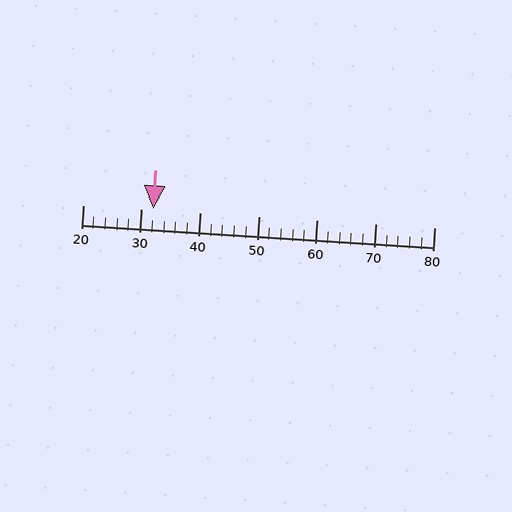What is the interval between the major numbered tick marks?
The major tick marks are spaced 10 units apart.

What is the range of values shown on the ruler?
The ruler shows values from 20 to 80.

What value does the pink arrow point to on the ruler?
The pink arrow points to approximately 32.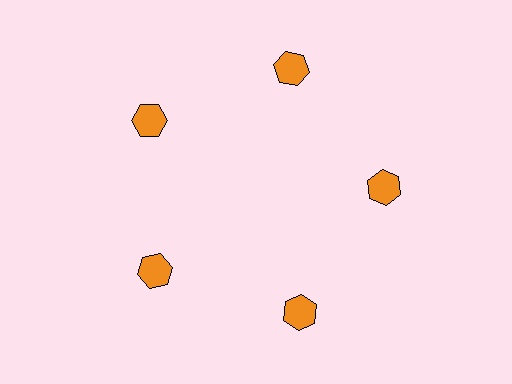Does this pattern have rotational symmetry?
Yes, this pattern has 5-fold rotational symmetry. It looks the same after rotating 72 degrees around the center.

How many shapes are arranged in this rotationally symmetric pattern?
There are 5 shapes, arranged in 5 groups of 1.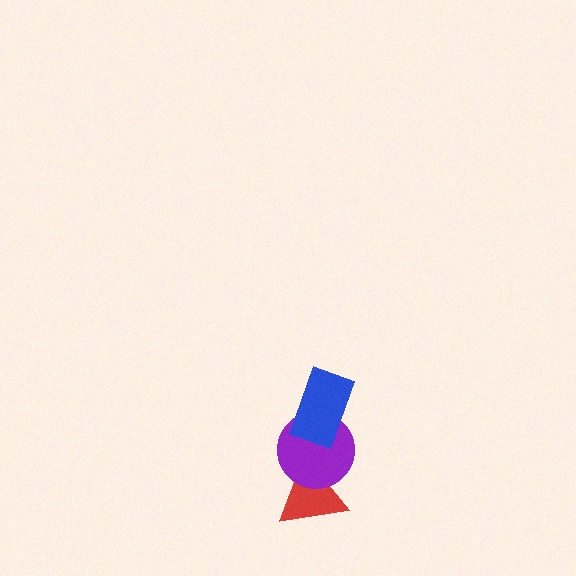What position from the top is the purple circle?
The purple circle is 2nd from the top.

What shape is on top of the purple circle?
The blue rectangle is on top of the purple circle.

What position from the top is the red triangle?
The red triangle is 3rd from the top.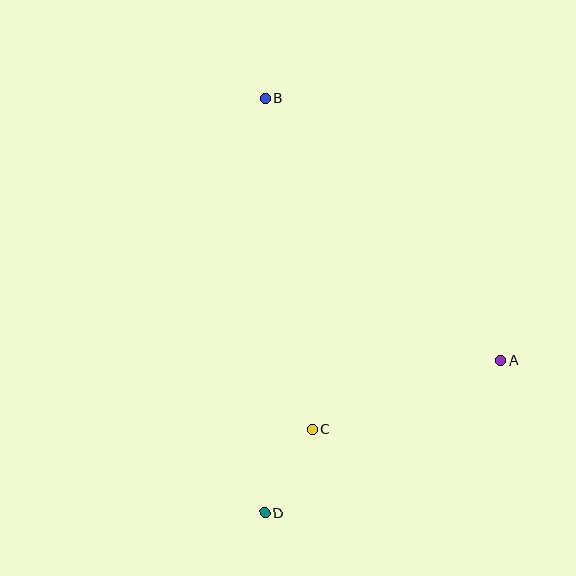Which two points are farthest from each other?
Points B and D are farthest from each other.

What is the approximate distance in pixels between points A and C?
The distance between A and C is approximately 201 pixels.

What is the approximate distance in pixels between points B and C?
The distance between B and C is approximately 334 pixels.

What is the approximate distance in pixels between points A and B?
The distance between A and B is approximately 353 pixels.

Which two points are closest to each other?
Points C and D are closest to each other.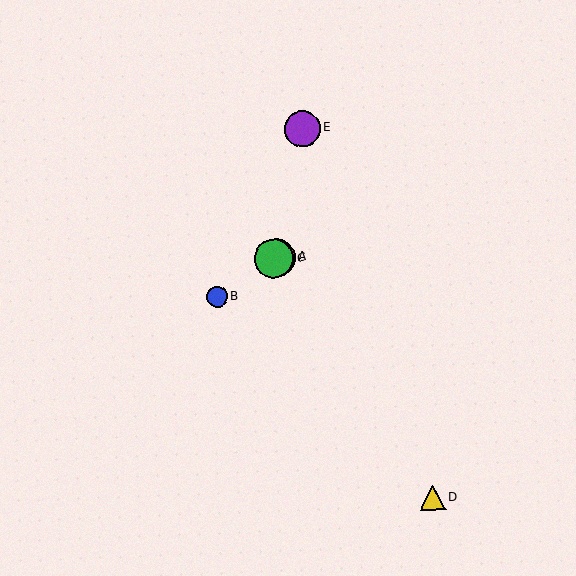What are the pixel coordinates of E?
Object E is at (302, 129).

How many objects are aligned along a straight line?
3 objects (A, B, C) are aligned along a straight line.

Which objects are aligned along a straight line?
Objects A, B, C are aligned along a straight line.